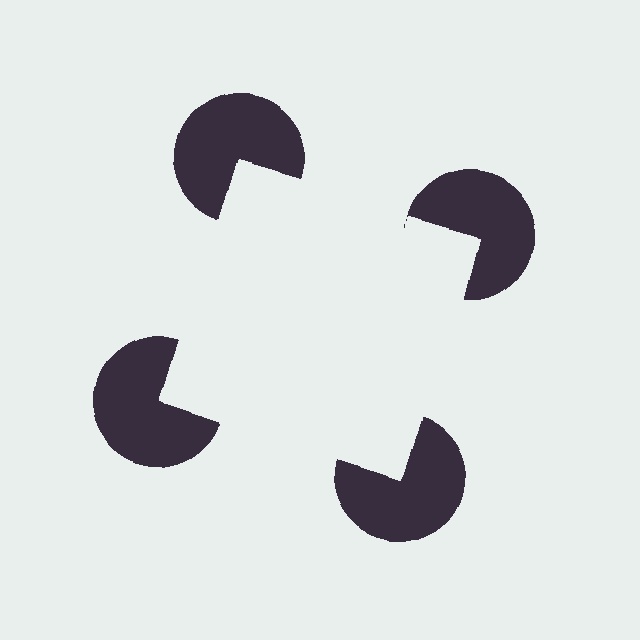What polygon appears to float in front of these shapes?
An illusory square — its edges are inferred from the aligned wedge cuts in the pac-man discs, not physically drawn.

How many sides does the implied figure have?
4 sides.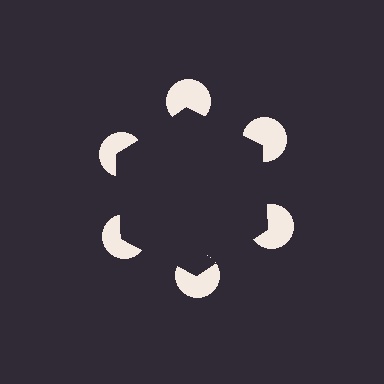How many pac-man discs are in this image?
There are 6 — one at each vertex of the illusory hexagon.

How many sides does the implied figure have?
6 sides.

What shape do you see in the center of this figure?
An illusory hexagon — its edges are inferred from the aligned wedge cuts in the pac-man discs, not physically drawn.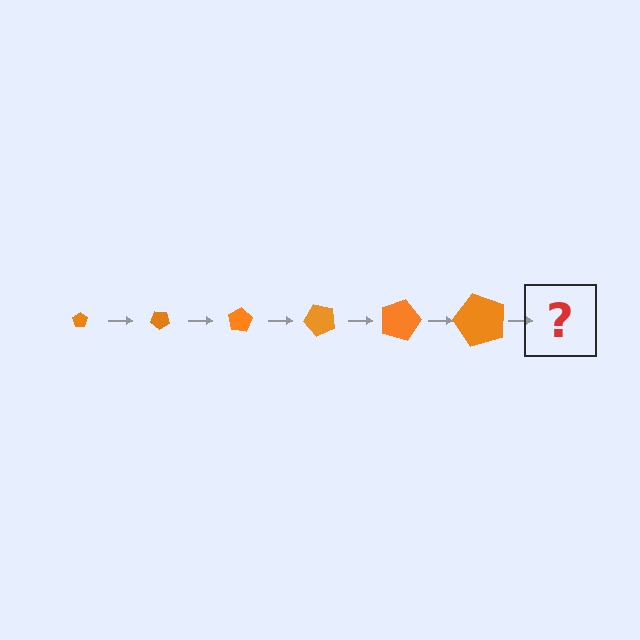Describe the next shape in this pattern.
It should be a pentagon, larger than the previous one and rotated 240 degrees from the start.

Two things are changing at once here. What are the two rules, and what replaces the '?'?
The two rules are that the pentagon grows larger each step and it rotates 40 degrees each step. The '?' should be a pentagon, larger than the previous one and rotated 240 degrees from the start.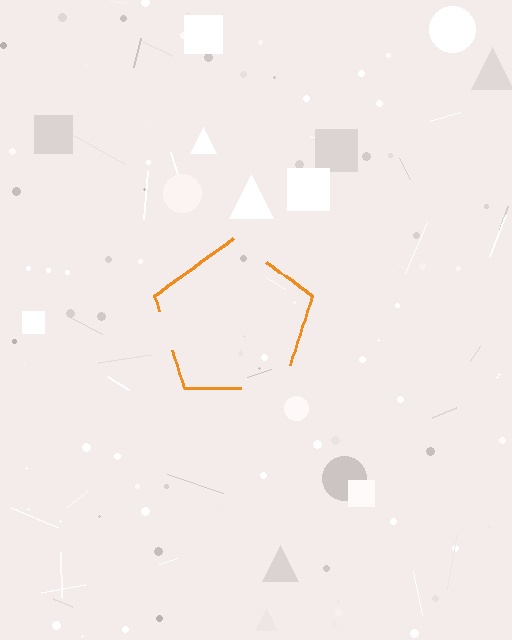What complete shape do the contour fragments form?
The contour fragments form a pentagon.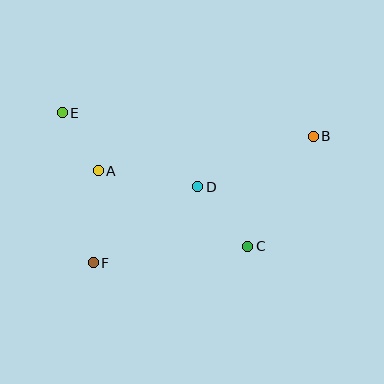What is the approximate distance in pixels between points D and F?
The distance between D and F is approximately 129 pixels.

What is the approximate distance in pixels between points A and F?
The distance between A and F is approximately 92 pixels.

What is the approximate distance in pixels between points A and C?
The distance between A and C is approximately 167 pixels.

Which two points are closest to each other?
Points A and E are closest to each other.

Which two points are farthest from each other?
Points B and F are farthest from each other.